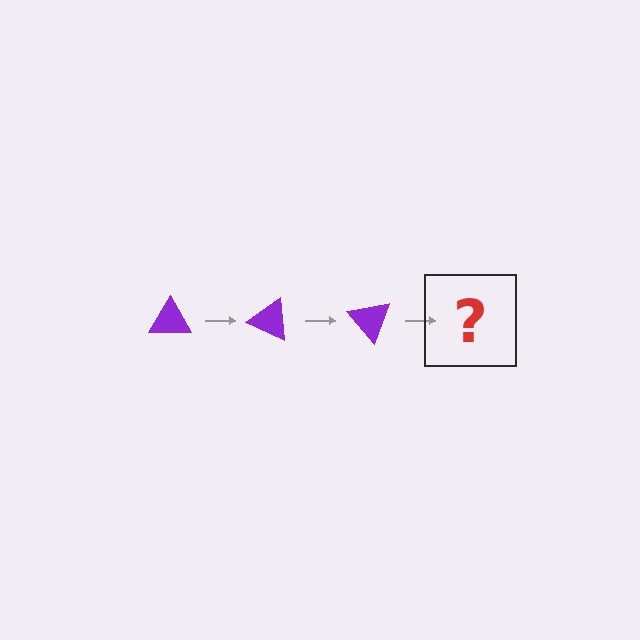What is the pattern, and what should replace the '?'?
The pattern is that the triangle rotates 25 degrees each step. The '?' should be a purple triangle rotated 75 degrees.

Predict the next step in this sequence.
The next step is a purple triangle rotated 75 degrees.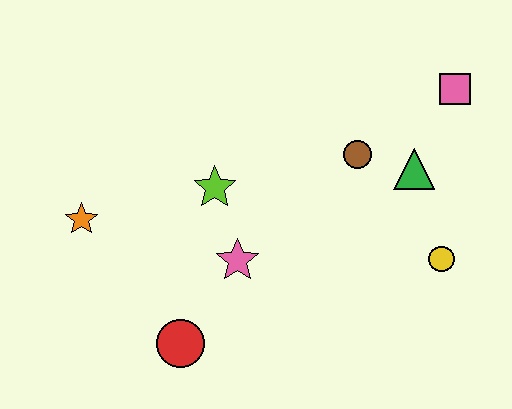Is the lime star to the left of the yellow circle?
Yes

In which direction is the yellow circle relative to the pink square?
The yellow circle is below the pink square.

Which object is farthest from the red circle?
The pink square is farthest from the red circle.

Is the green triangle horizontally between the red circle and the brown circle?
No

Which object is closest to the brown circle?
The green triangle is closest to the brown circle.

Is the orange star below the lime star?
Yes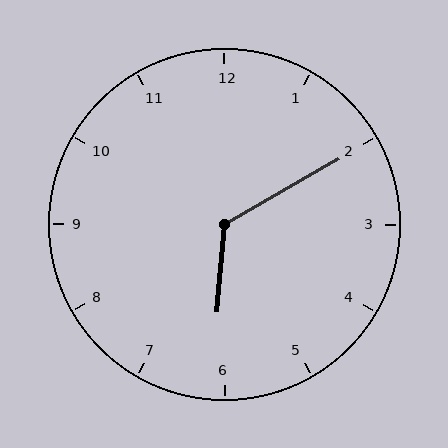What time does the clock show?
6:10.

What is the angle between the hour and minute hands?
Approximately 125 degrees.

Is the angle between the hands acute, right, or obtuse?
It is obtuse.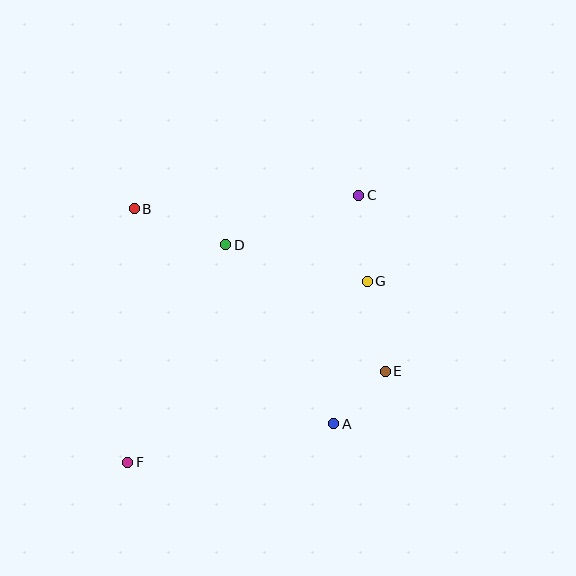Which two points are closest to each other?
Points A and E are closest to each other.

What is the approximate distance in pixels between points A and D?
The distance between A and D is approximately 209 pixels.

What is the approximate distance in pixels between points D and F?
The distance between D and F is approximately 238 pixels.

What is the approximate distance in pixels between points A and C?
The distance between A and C is approximately 230 pixels.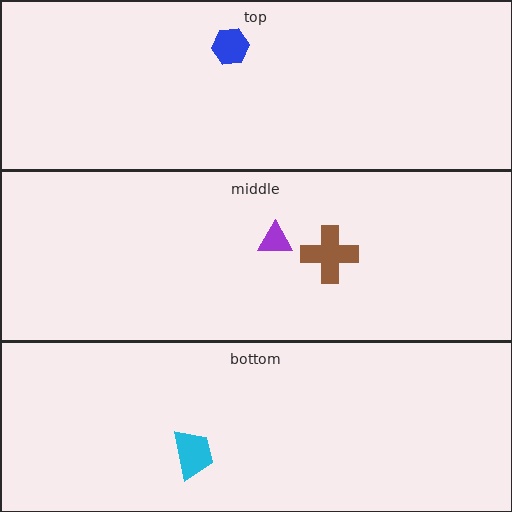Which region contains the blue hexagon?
The top region.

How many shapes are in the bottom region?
1.